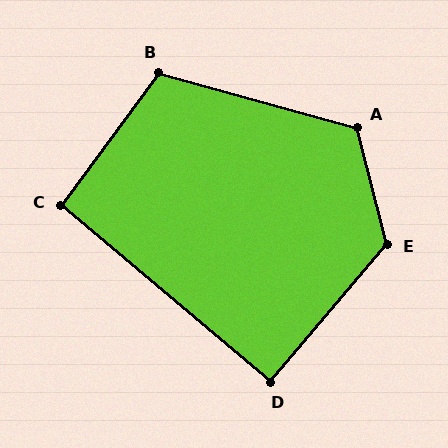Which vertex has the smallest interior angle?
D, at approximately 90 degrees.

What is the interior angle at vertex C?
Approximately 93 degrees (approximately right).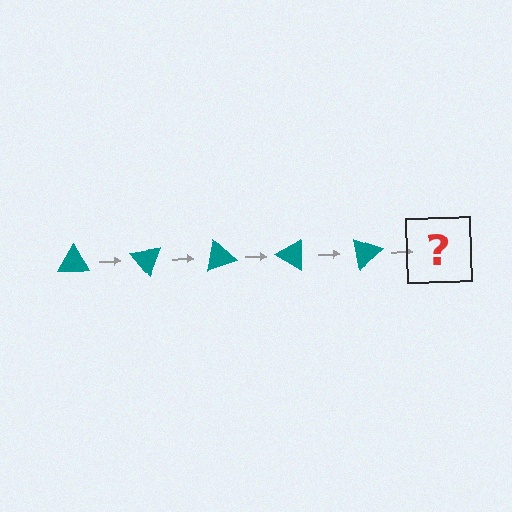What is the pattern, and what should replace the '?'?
The pattern is that the triangle rotates 50 degrees each step. The '?' should be a teal triangle rotated 250 degrees.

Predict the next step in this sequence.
The next step is a teal triangle rotated 250 degrees.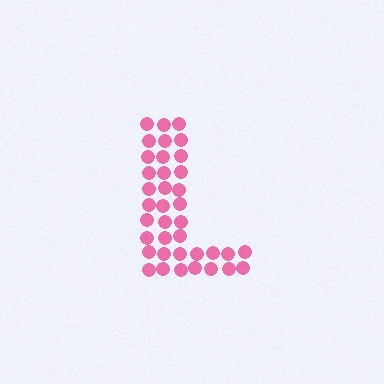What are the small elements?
The small elements are circles.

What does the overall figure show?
The overall figure shows the letter L.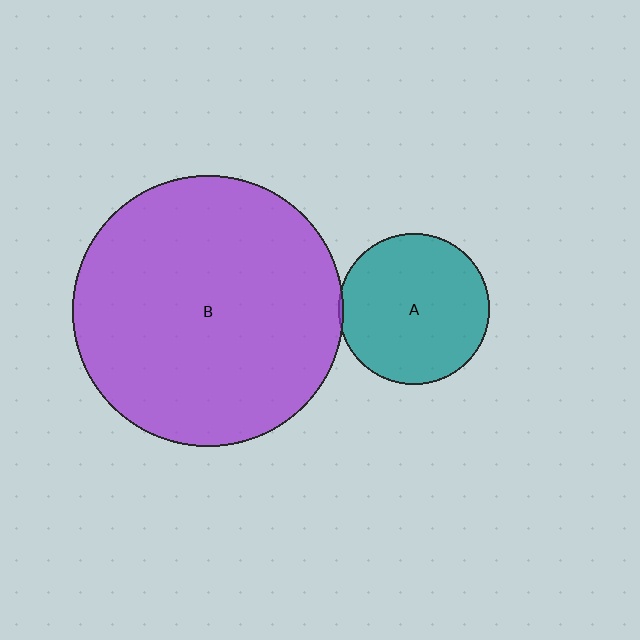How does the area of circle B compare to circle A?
Approximately 3.2 times.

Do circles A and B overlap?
Yes.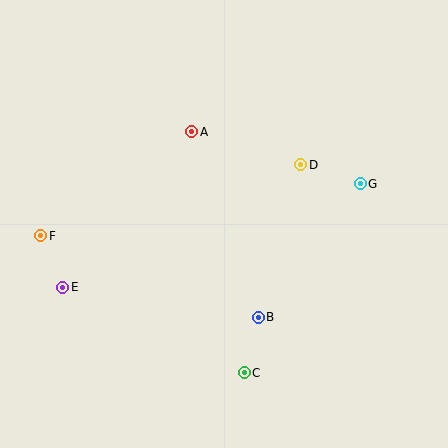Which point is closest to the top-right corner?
Point G is closest to the top-right corner.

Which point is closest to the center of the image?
Point D at (301, 165) is closest to the center.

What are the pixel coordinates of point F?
Point F is at (41, 236).